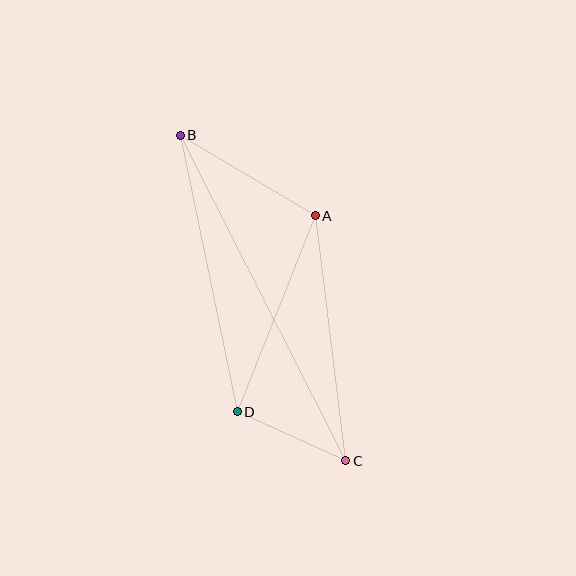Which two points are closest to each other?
Points C and D are closest to each other.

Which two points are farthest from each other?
Points B and C are farthest from each other.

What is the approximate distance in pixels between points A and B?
The distance between A and B is approximately 157 pixels.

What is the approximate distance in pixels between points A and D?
The distance between A and D is approximately 211 pixels.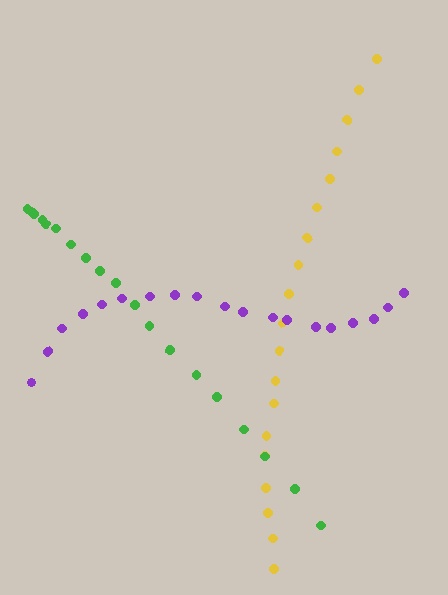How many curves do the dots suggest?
There are 3 distinct paths.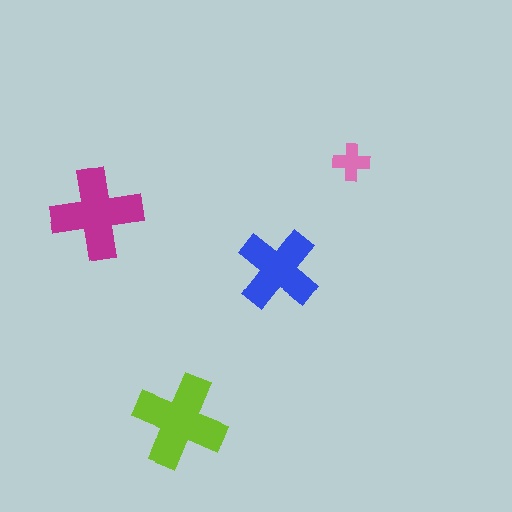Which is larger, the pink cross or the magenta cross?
The magenta one.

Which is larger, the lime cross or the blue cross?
The lime one.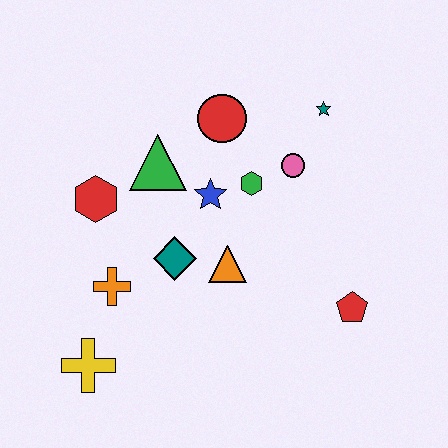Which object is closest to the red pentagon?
The orange triangle is closest to the red pentagon.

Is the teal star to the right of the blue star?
Yes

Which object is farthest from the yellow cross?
The teal star is farthest from the yellow cross.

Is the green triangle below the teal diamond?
No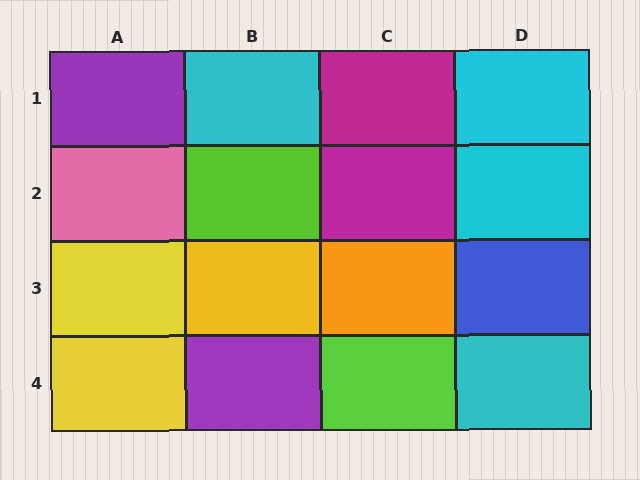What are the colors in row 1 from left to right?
Purple, cyan, magenta, cyan.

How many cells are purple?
2 cells are purple.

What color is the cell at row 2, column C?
Magenta.